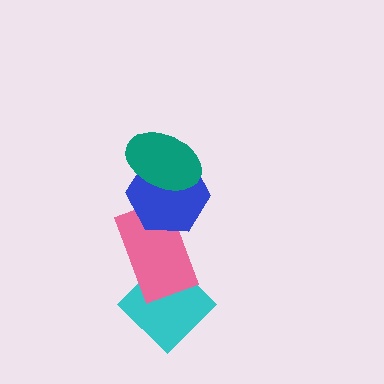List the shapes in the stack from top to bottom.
From top to bottom: the teal ellipse, the blue hexagon, the pink rectangle, the cyan diamond.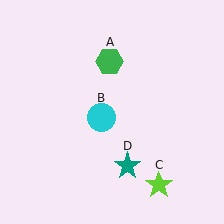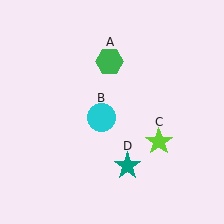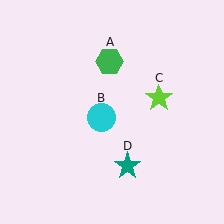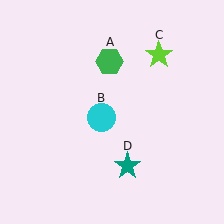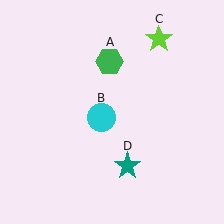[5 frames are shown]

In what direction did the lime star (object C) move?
The lime star (object C) moved up.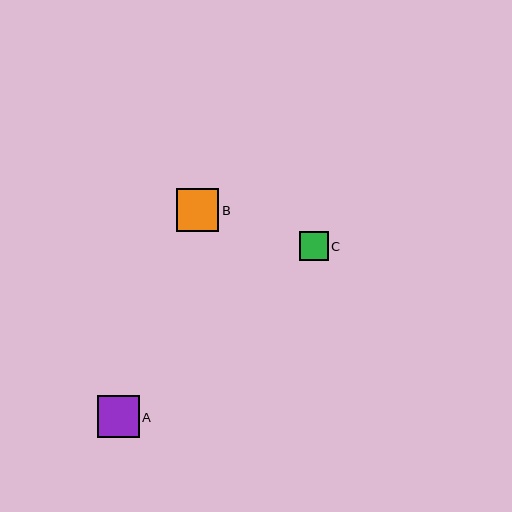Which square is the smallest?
Square C is the smallest with a size of approximately 28 pixels.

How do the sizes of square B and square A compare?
Square B and square A are approximately the same size.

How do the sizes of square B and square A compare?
Square B and square A are approximately the same size.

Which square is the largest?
Square B is the largest with a size of approximately 43 pixels.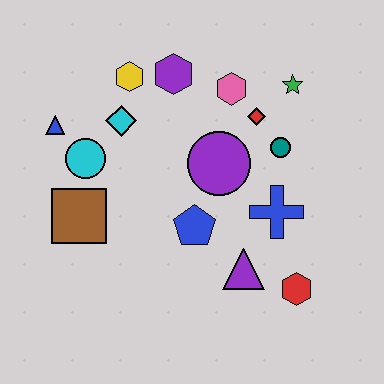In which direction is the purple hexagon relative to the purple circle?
The purple hexagon is above the purple circle.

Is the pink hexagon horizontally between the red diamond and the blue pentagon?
Yes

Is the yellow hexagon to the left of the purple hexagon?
Yes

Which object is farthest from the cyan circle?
The red hexagon is farthest from the cyan circle.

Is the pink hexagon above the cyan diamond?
Yes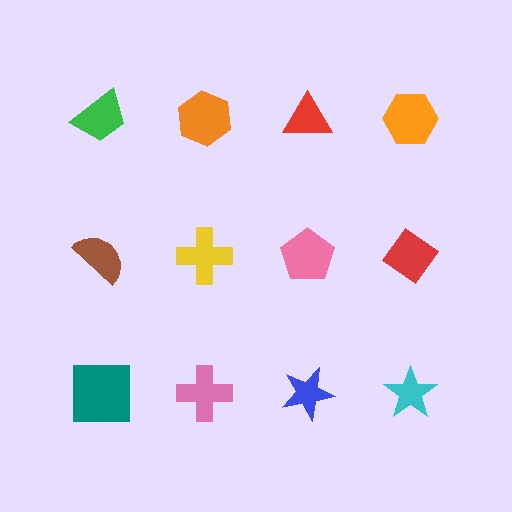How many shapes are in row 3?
4 shapes.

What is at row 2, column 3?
A pink pentagon.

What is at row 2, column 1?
A brown semicircle.